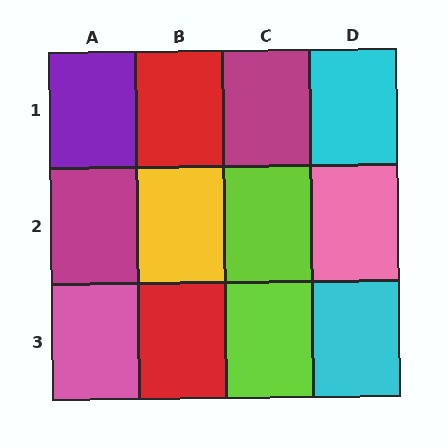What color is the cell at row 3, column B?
Red.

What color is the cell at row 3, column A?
Pink.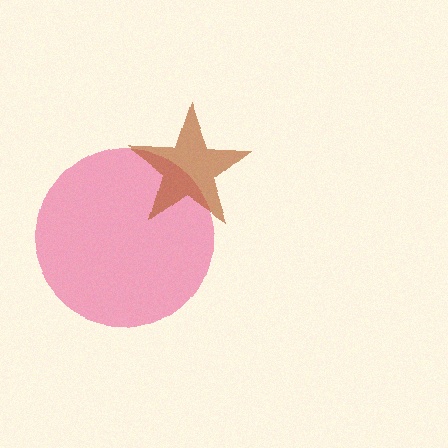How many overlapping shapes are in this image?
There are 2 overlapping shapes in the image.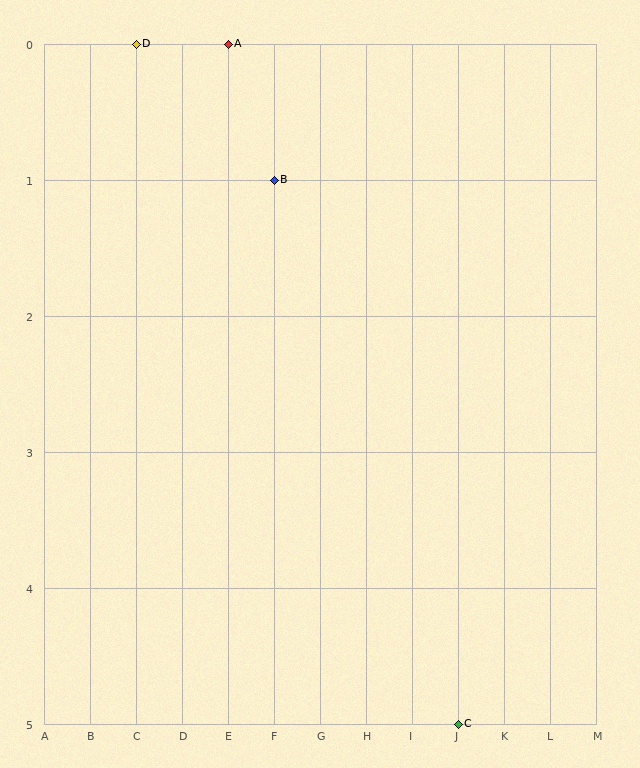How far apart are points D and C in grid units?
Points D and C are 7 columns and 5 rows apart (about 8.6 grid units diagonally).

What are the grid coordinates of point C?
Point C is at grid coordinates (J, 5).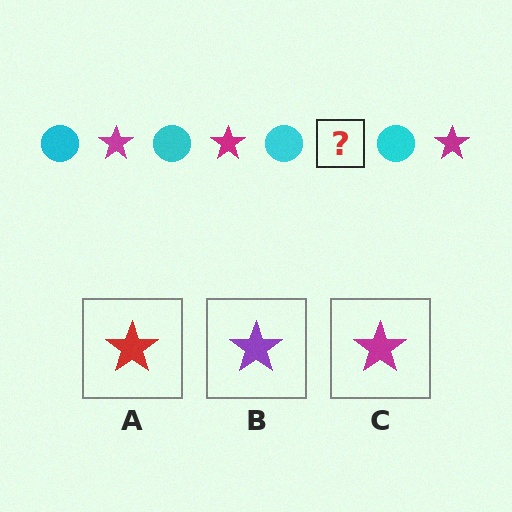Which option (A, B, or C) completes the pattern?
C.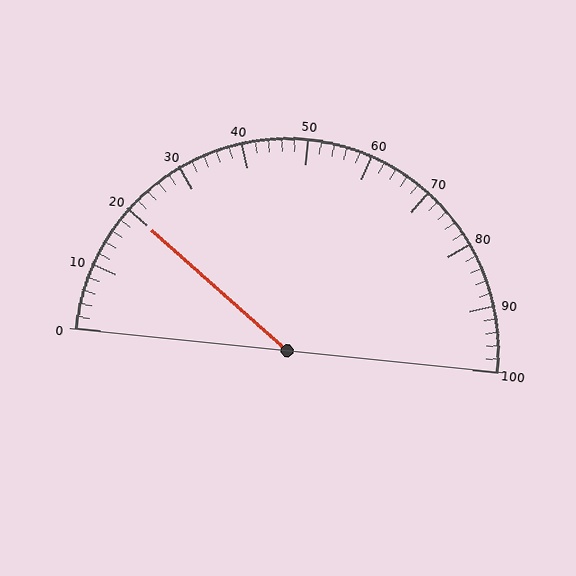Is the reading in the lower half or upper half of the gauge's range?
The reading is in the lower half of the range (0 to 100).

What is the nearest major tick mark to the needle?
The nearest major tick mark is 20.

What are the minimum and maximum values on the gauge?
The gauge ranges from 0 to 100.